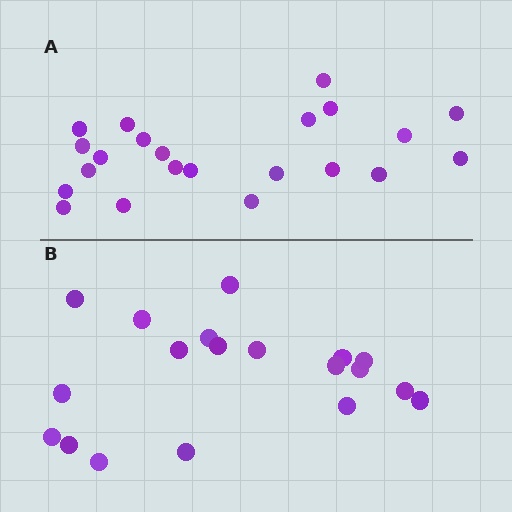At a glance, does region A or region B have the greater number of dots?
Region A (the top region) has more dots.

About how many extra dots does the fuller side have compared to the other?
Region A has just a few more — roughly 2 or 3 more dots than region B.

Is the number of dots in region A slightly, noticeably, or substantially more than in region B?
Region A has only slightly more — the two regions are fairly close. The ratio is roughly 1.2 to 1.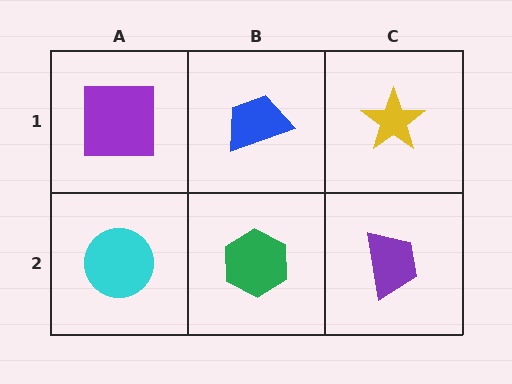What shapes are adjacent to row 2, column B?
A blue trapezoid (row 1, column B), a cyan circle (row 2, column A), a purple trapezoid (row 2, column C).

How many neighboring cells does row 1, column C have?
2.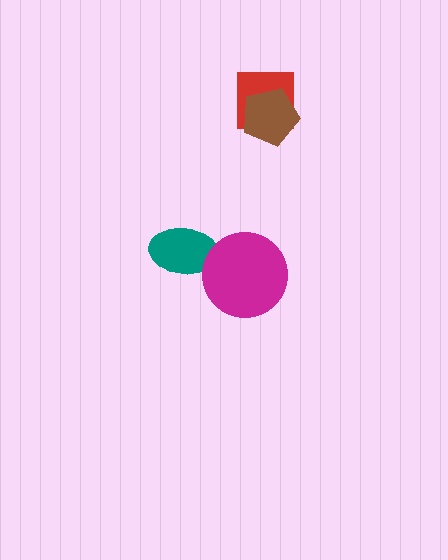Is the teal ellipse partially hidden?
Yes, it is partially covered by another shape.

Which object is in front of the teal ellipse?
The magenta circle is in front of the teal ellipse.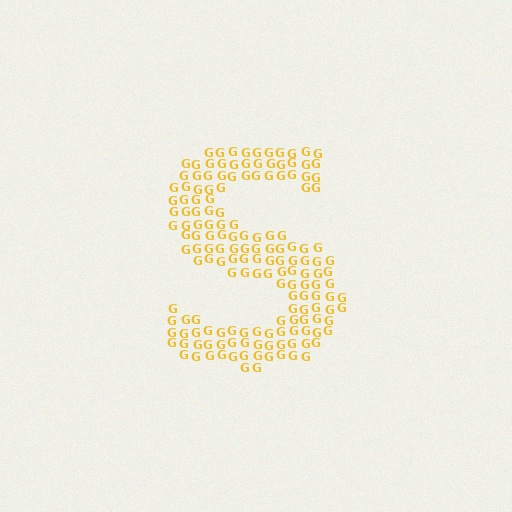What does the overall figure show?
The overall figure shows the letter S.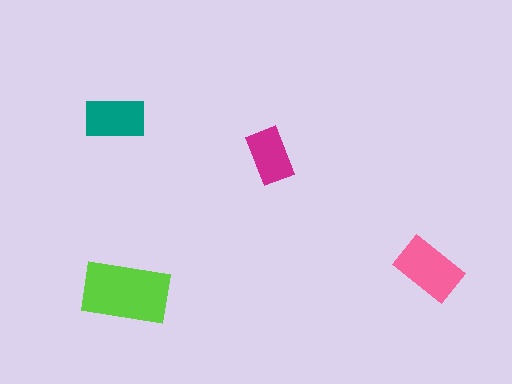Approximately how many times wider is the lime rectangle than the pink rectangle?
About 1.5 times wider.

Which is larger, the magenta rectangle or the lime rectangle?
The lime one.